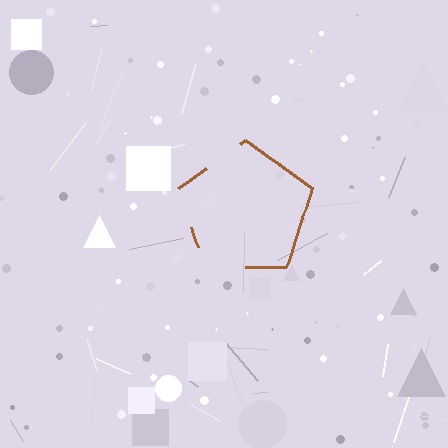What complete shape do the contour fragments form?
The contour fragments form a pentagon.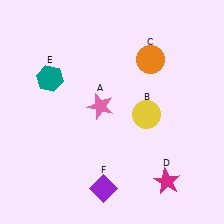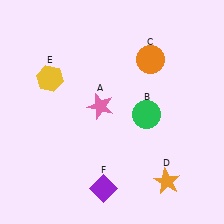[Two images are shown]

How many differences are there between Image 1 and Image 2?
There are 3 differences between the two images.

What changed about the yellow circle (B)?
In Image 1, B is yellow. In Image 2, it changed to green.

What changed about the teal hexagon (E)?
In Image 1, E is teal. In Image 2, it changed to yellow.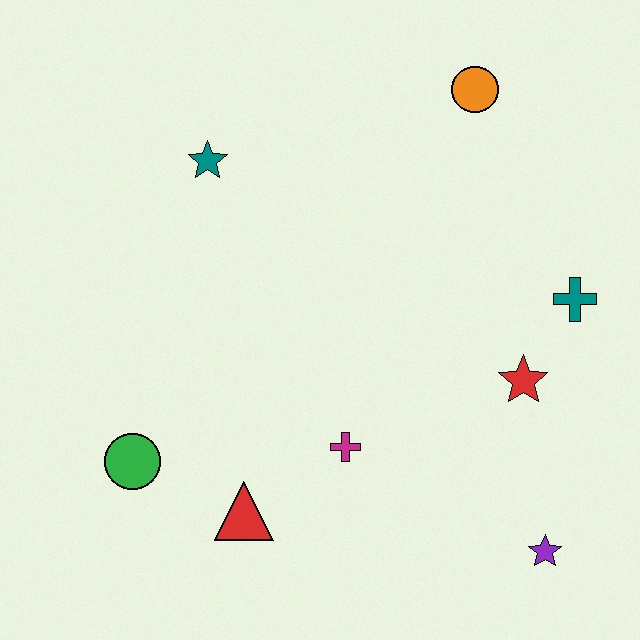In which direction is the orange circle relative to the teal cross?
The orange circle is above the teal cross.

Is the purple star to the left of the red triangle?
No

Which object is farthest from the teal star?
The purple star is farthest from the teal star.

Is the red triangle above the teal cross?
No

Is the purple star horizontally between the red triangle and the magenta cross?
No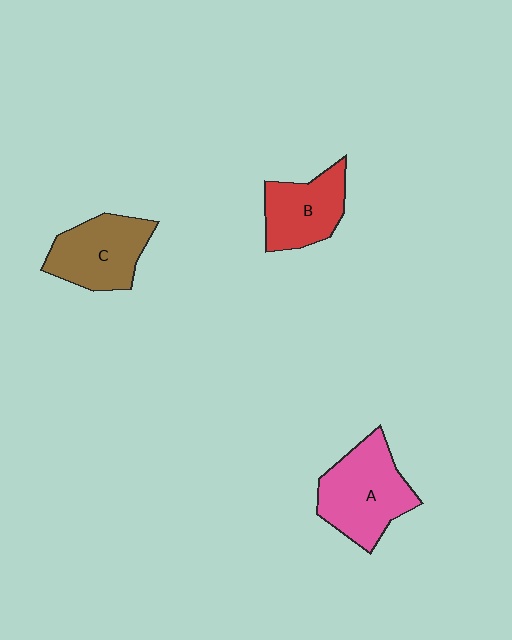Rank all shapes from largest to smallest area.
From largest to smallest: A (pink), C (brown), B (red).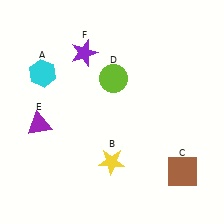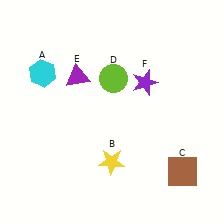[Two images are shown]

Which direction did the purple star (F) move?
The purple star (F) moved right.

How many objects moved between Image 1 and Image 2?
2 objects moved between the two images.